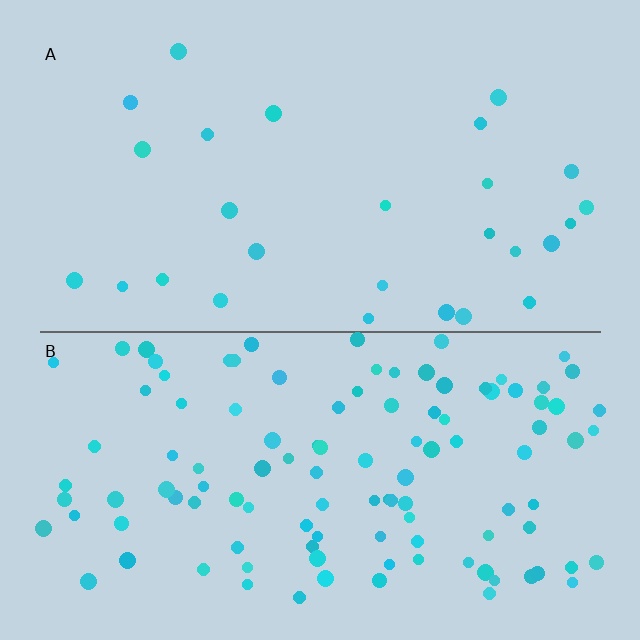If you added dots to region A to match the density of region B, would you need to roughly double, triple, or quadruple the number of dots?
Approximately quadruple.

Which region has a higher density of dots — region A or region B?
B (the bottom).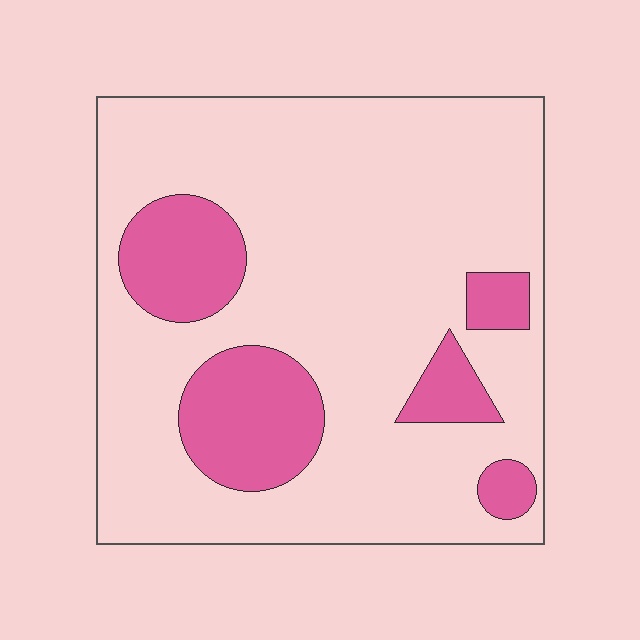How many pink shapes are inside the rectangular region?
5.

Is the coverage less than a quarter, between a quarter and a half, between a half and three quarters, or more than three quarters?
Less than a quarter.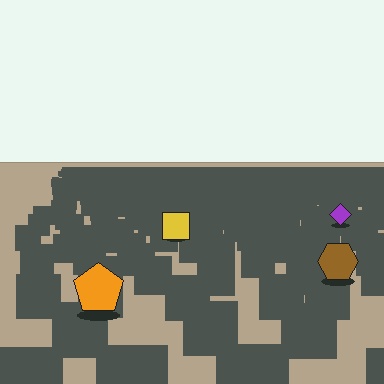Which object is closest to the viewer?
The orange pentagon is closest. The texture marks near it are larger and more spread out.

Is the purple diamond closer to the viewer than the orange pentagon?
No. The orange pentagon is closer — you can tell from the texture gradient: the ground texture is coarser near it.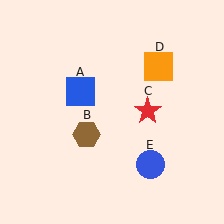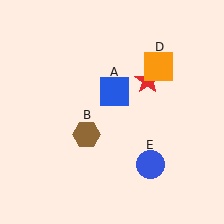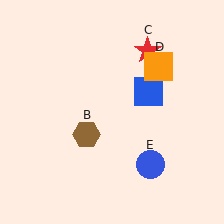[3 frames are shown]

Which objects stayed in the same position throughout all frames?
Brown hexagon (object B) and orange square (object D) and blue circle (object E) remained stationary.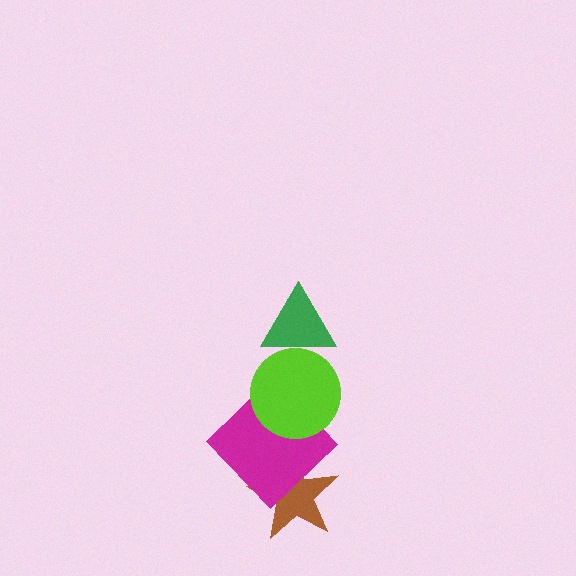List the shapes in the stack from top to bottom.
From top to bottom: the green triangle, the lime circle, the magenta diamond, the brown star.